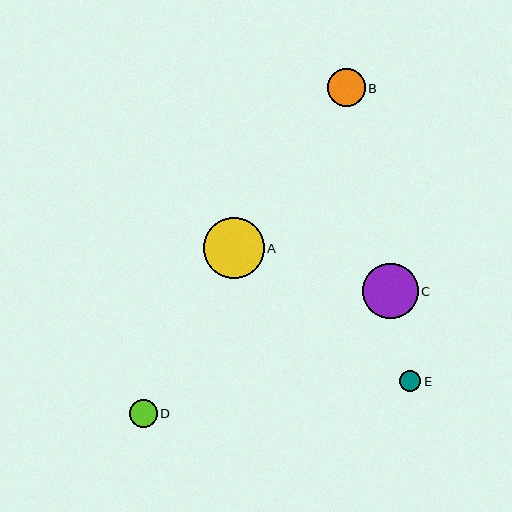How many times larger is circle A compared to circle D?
Circle A is approximately 2.2 times the size of circle D.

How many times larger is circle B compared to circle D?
Circle B is approximately 1.3 times the size of circle D.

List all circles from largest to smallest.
From largest to smallest: A, C, B, D, E.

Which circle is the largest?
Circle A is the largest with a size of approximately 60 pixels.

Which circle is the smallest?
Circle E is the smallest with a size of approximately 21 pixels.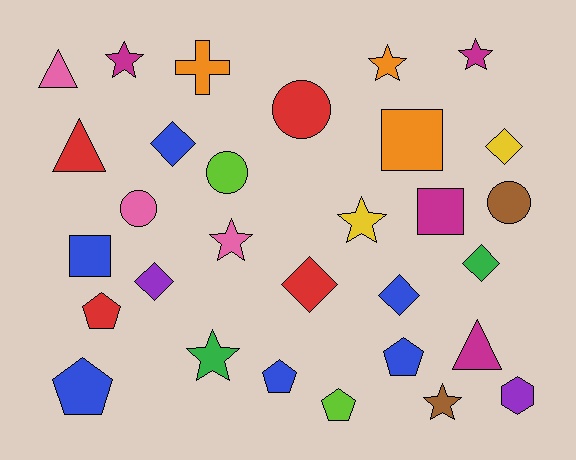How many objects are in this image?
There are 30 objects.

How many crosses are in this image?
There is 1 cross.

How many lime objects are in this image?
There are 2 lime objects.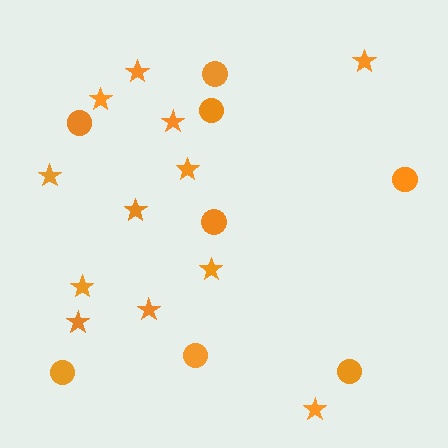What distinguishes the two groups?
There are 2 groups: one group of circles (8) and one group of stars (12).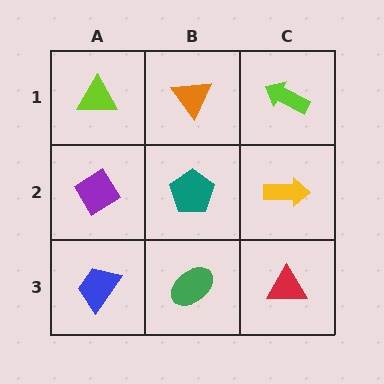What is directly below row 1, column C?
A yellow arrow.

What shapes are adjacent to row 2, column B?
An orange triangle (row 1, column B), a green ellipse (row 3, column B), a purple diamond (row 2, column A), a yellow arrow (row 2, column C).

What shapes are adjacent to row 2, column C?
A lime arrow (row 1, column C), a red triangle (row 3, column C), a teal pentagon (row 2, column B).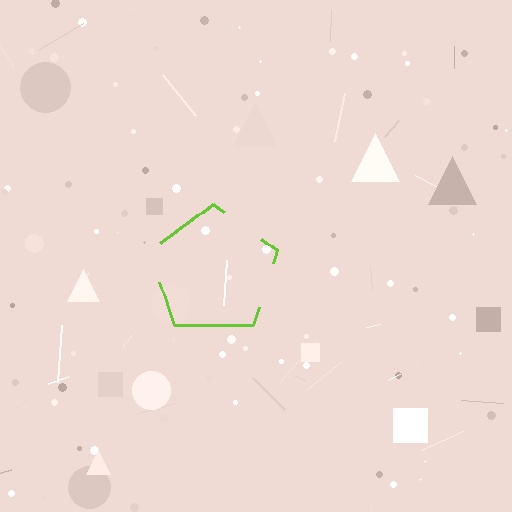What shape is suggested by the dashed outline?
The dashed outline suggests a pentagon.